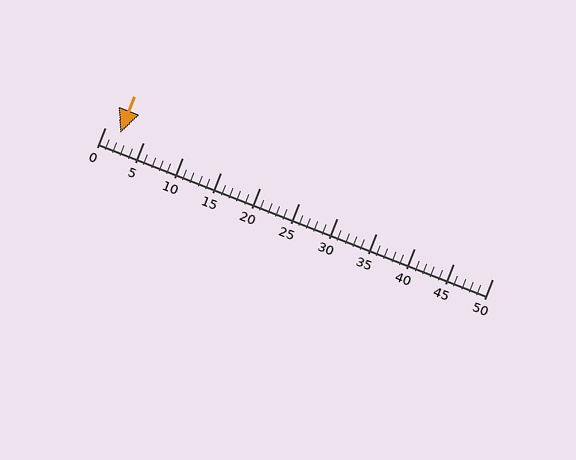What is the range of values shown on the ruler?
The ruler shows values from 0 to 50.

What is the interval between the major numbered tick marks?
The major tick marks are spaced 5 units apart.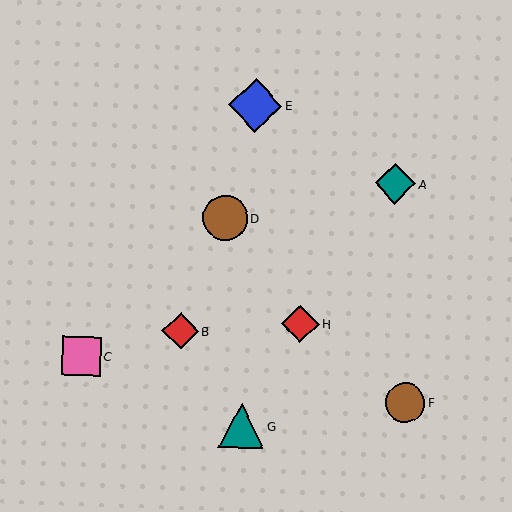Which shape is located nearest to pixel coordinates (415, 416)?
The brown circle (labeled F) at (405, 403) is nearest to that location.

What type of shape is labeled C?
Shape C is a pink square.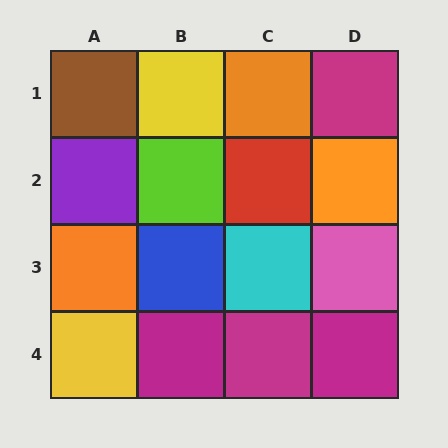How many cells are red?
1 cell is red.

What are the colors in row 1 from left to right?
Brown, yellow, orange, magenta.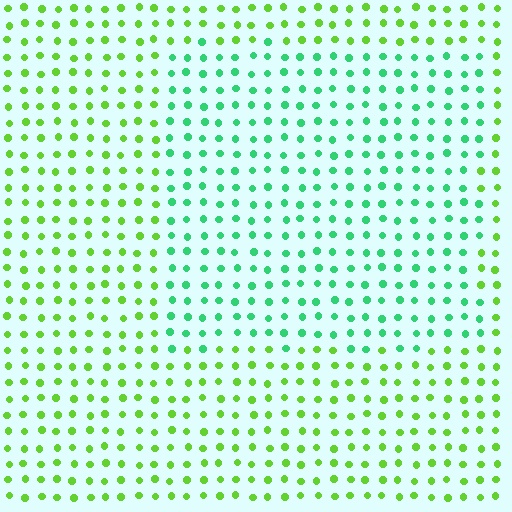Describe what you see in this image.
The image is filled with small lime elements in a uniform arrangement. A rectangle-shaped region is visible where the elements are tinted to a slightly different hue, forming a subtle color boundary.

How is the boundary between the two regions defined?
The boundary is defined purely by a slight shift in hue (about 43 degrees). Spacing, size, and orientation are identical on both sides.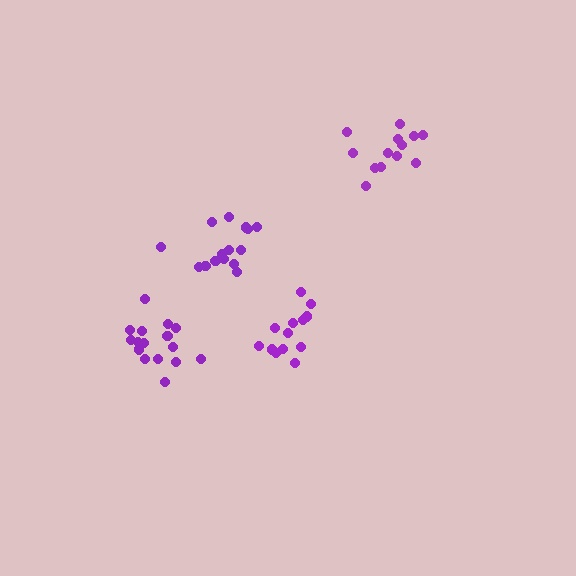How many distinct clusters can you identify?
There are 4 distinct clusters.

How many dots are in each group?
Group 1: 13 dots, Group 2: 15 dots, Group 3: 13 dots, Group 4: 16 dots (57 total).